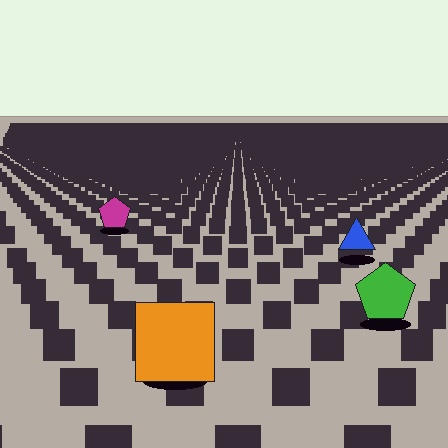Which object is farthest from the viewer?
The magenta pentagon is farthest from the viewer. It appears smaller and the ground texture around it is denser.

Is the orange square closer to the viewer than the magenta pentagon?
Yes. The orange square is closer — you can tell from the texture gradient: the ground texture is coarser near it.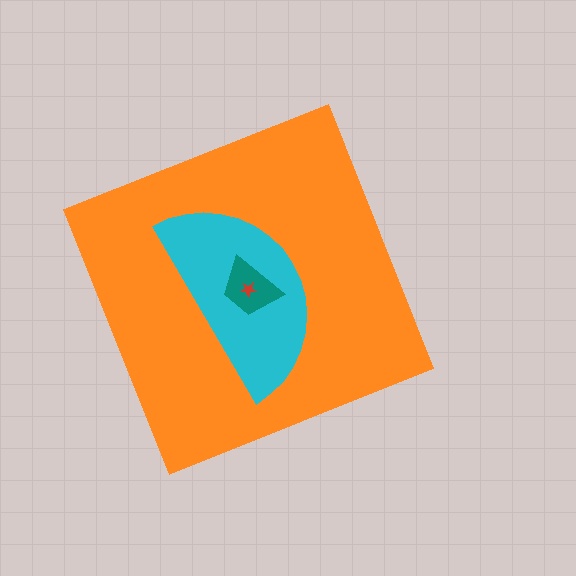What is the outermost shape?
The orange diamond.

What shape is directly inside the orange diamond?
The cyan semicircle.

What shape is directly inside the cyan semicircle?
The teal trapezoid.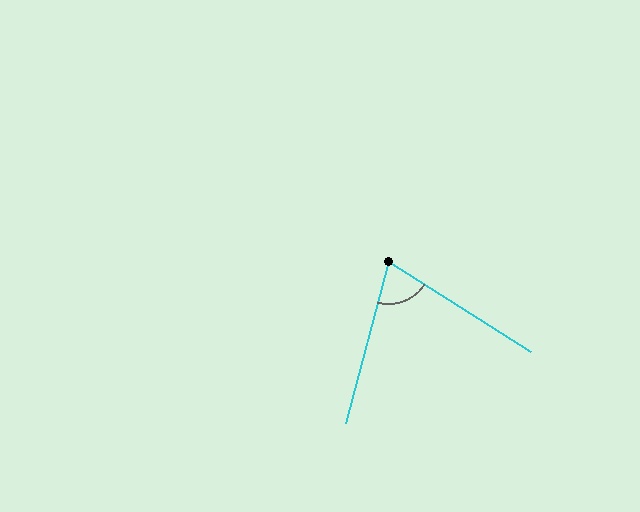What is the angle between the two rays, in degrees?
Approximately 73 degrees.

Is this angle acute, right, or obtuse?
It is acute.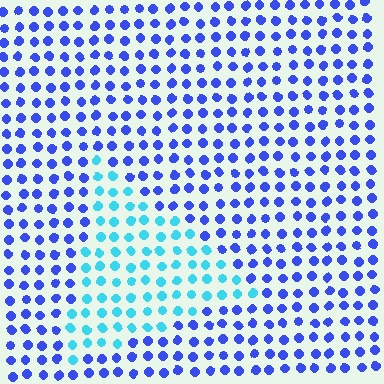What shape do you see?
I see a triangle.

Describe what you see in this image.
The image is filled with small blue elements in a uniform arrangement. A triangle-shaped region is visible where the elements are tinted to a slightly different hue, forming a subtle color boundary.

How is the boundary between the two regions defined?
The boundary is defined purely by a slight shift in hue (about 47 degrees). Spacing, size, and orientation are identical on both sides.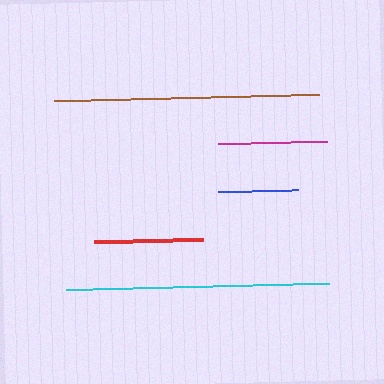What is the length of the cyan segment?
The cyan segment is approximately 263 pixels long.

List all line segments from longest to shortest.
From longest to shortest: brown, cyan, magenta, red, blue.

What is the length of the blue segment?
The blue segment is approximately 80 pixels long.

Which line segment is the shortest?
The blue line is the shortest at approximately 80 pixels.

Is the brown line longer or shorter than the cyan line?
The brown line is longer than the cyan line.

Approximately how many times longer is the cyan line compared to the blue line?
The cyan line is approximately 3.3 times the length of the blue line.